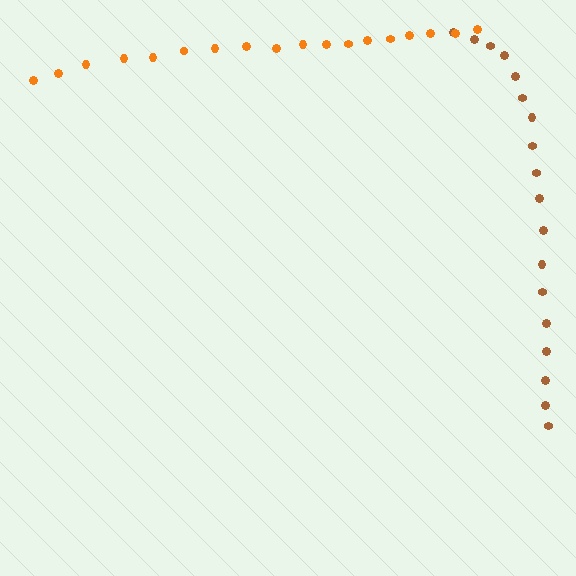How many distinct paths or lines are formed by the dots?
There are 2 distinct paths.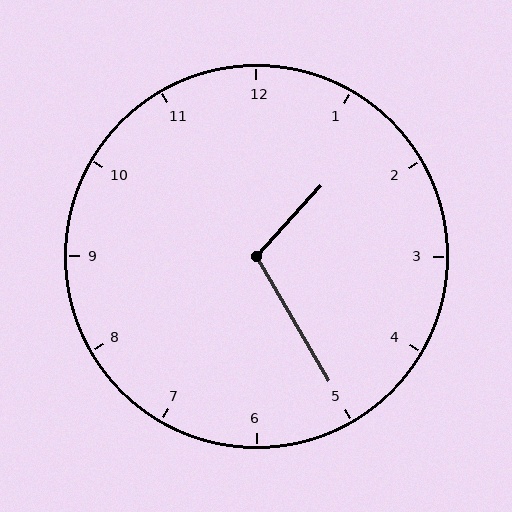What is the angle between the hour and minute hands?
Approximately 108 degrees.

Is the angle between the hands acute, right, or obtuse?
It is obtuse.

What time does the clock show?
1:25.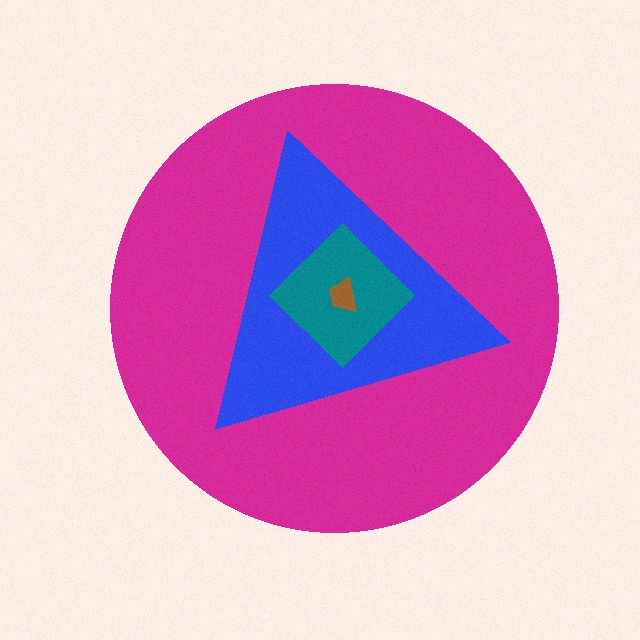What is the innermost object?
The brown trapezoid.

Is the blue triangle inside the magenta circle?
Yes.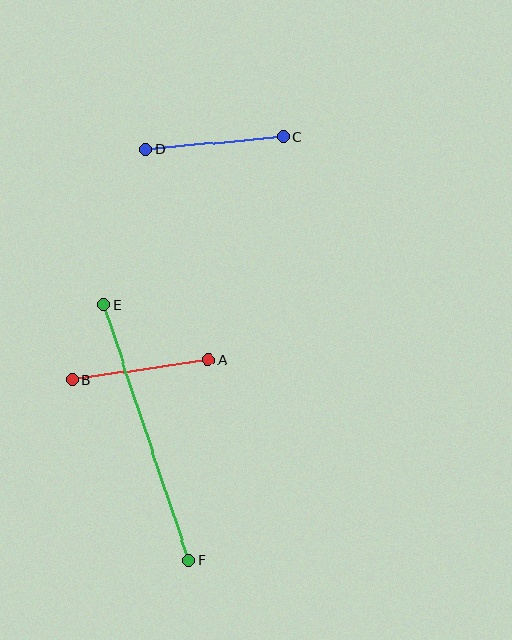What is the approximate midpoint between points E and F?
The midpoint is at approximately (146, 433) pixels.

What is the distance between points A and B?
The distance is approximately 137 pixels.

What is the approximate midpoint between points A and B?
The midpoint is at approximately (140, 370) pixels.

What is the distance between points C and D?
The distance is approximately 138 pixels.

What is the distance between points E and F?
The distance is approximately 269 pixels.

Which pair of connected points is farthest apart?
Points E and F are farthest apart.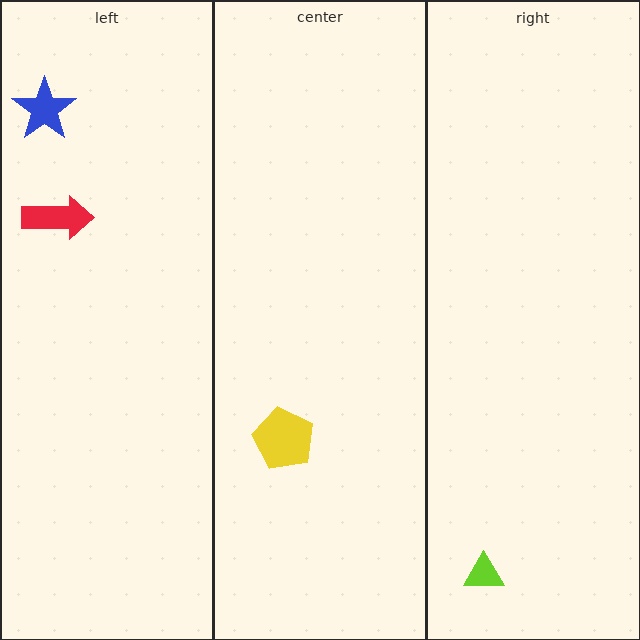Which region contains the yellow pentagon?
The center region.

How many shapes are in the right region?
1.